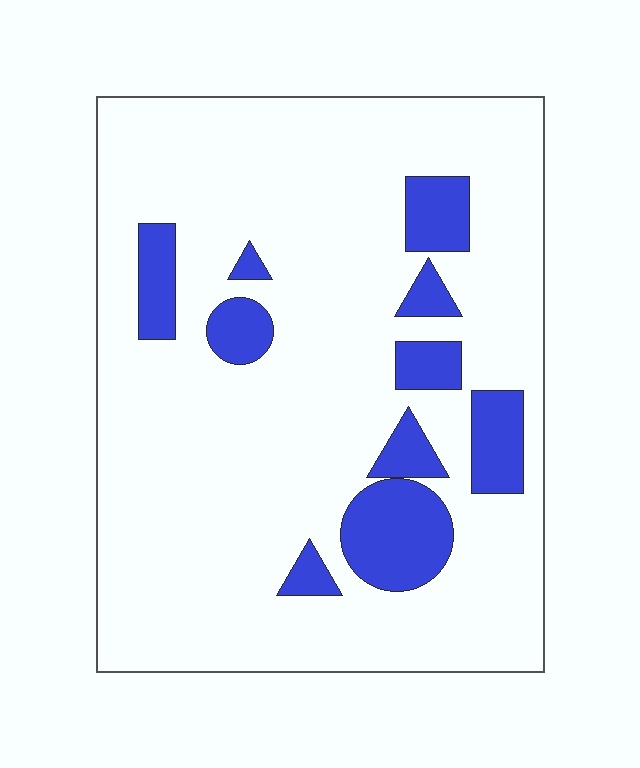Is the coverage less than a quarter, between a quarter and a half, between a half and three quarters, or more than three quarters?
Less than a quarter.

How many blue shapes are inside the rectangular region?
10.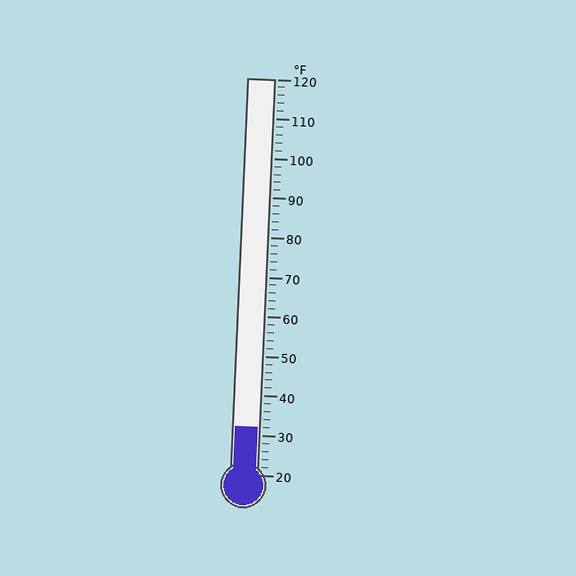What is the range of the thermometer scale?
The thermometer scale ranges from 20°F to 120°F.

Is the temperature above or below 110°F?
The temperature is below 110°F.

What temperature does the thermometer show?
The thermometer shows approximately 32°F.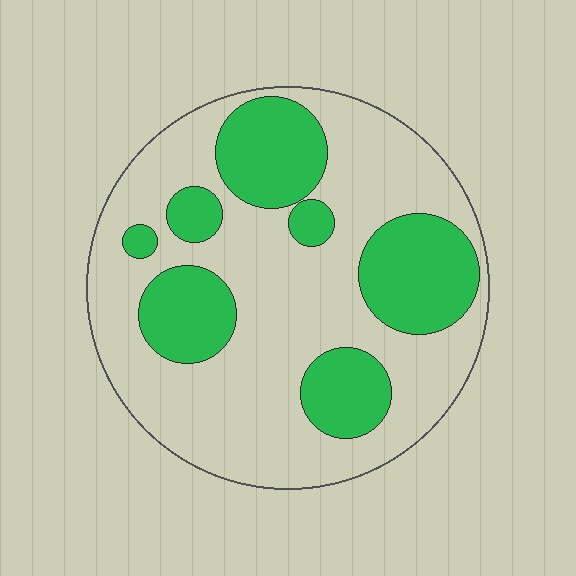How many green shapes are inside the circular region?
7.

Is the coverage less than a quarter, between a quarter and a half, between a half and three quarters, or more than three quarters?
Between a quarter and a half.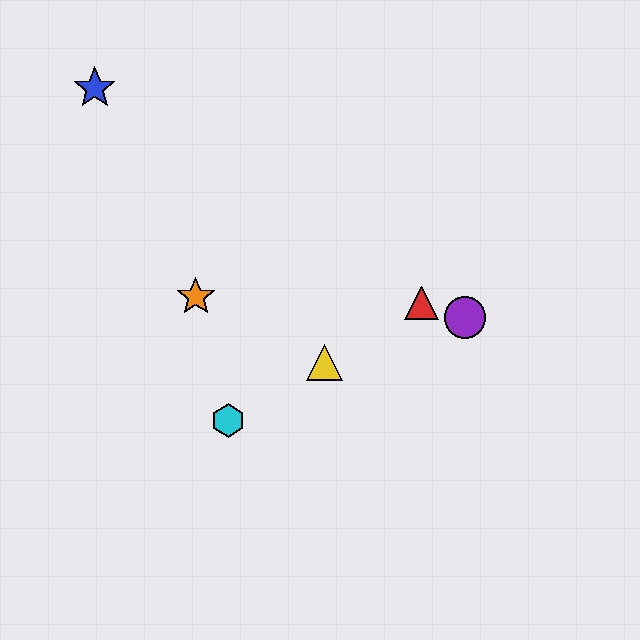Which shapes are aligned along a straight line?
The red triangle, the green circle, the yellow triangle, the cyan hexagon are aligned along a straight line.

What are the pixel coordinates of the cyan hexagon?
The cyan hexagon is at (228, 421).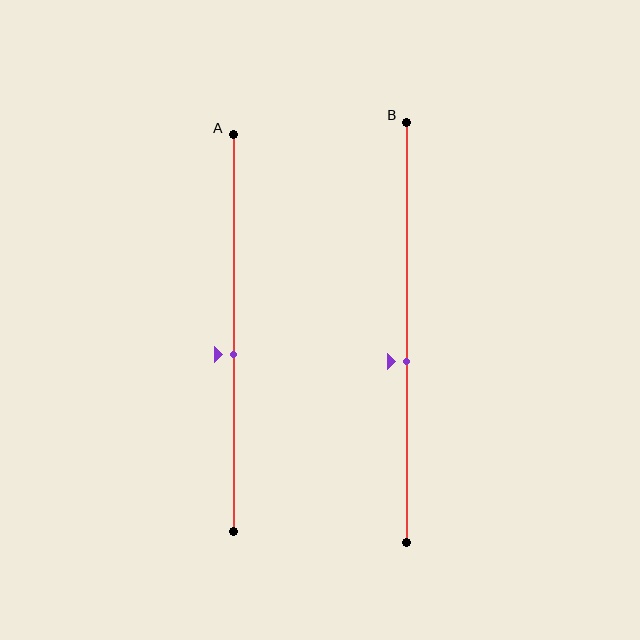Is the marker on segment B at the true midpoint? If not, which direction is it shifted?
No, the marker on segment B is shifted downward by about 7% of the segment length.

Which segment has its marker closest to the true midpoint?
Segment A has its marker closest to the true midpoint.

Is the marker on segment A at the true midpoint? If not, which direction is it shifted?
No, the marker on segment A is shifted downward by about 5% of the segment length.